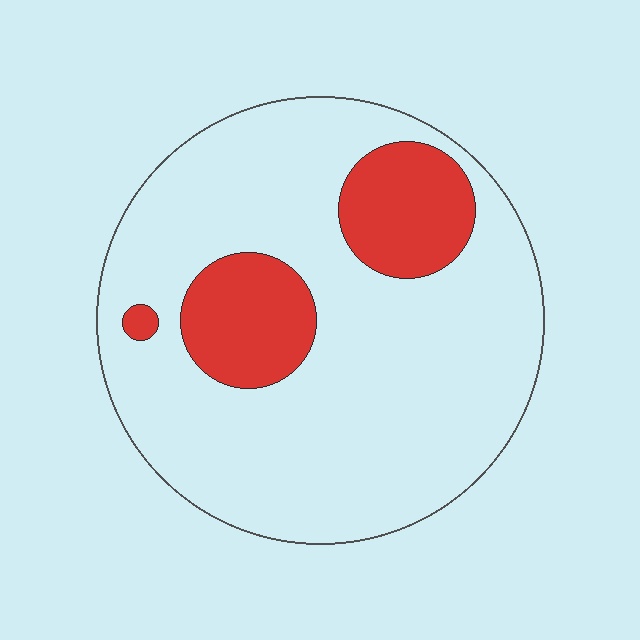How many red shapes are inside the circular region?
3.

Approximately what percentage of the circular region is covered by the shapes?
Approximately 20%.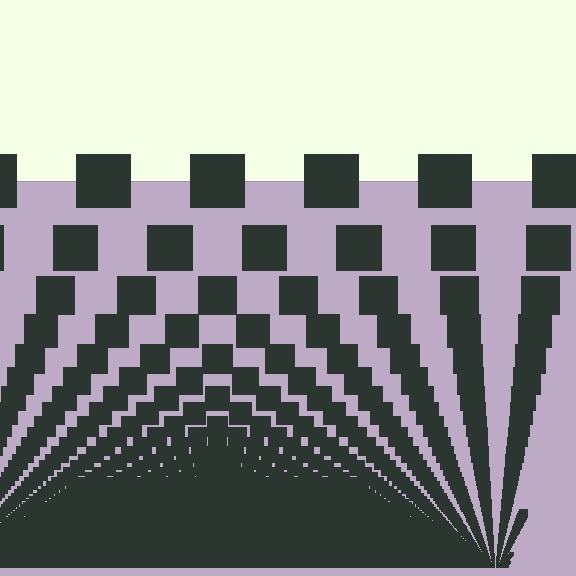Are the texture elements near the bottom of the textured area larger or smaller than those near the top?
Smaller. The gradient is inverted — elements near the bottom are smaller and denser.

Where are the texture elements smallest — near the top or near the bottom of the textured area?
Near the bottom.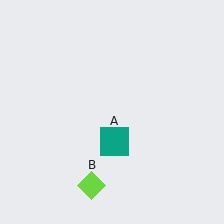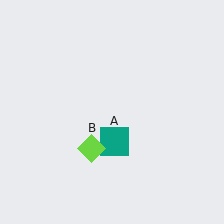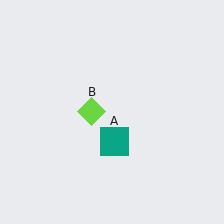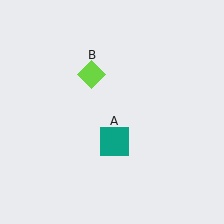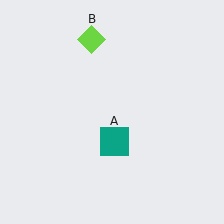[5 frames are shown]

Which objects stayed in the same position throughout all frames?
Teal square (object A) remained stationary.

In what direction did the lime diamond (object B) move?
The lime diamond (object B) moved up.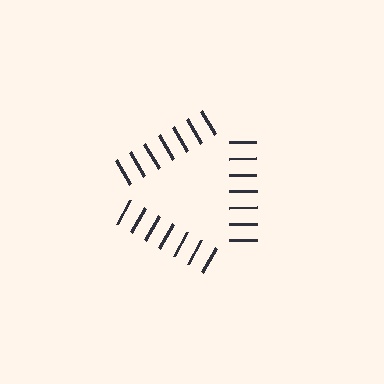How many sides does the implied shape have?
3 sides — the line-ends trace a triangle.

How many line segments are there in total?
21 — 7 along each of the 3 edges.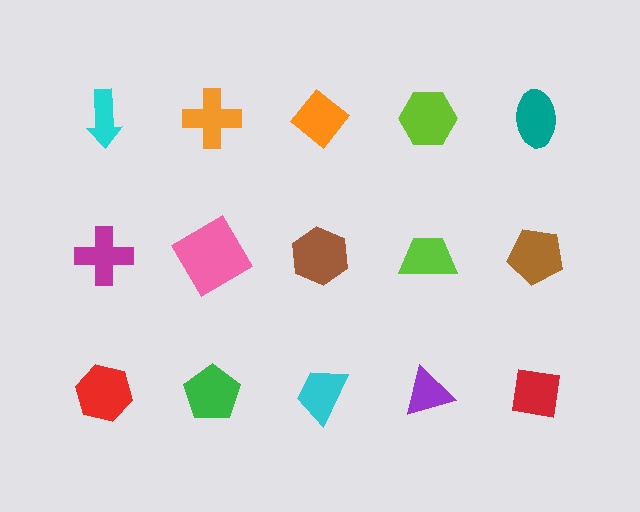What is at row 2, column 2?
A pink square.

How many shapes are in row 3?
5 shapes.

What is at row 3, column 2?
A green pentagon.